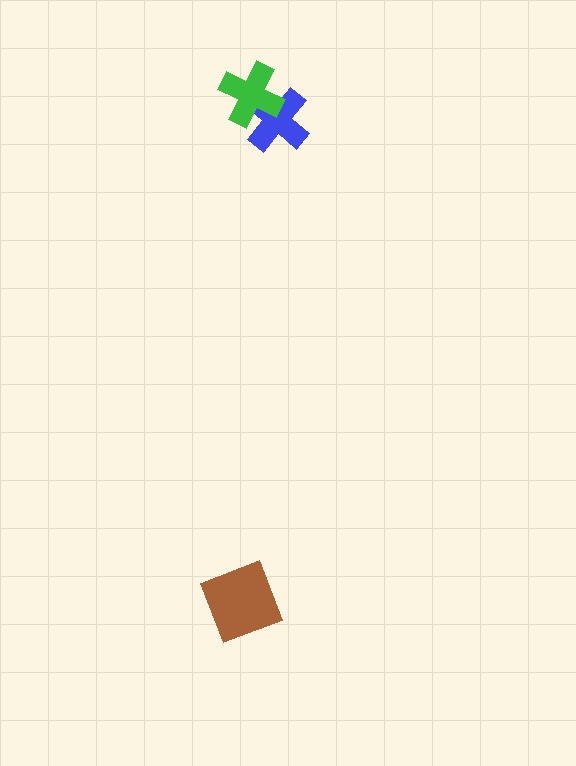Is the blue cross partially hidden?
Yes, it is partially covered by another shape.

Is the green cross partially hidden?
No, no other shape covers it.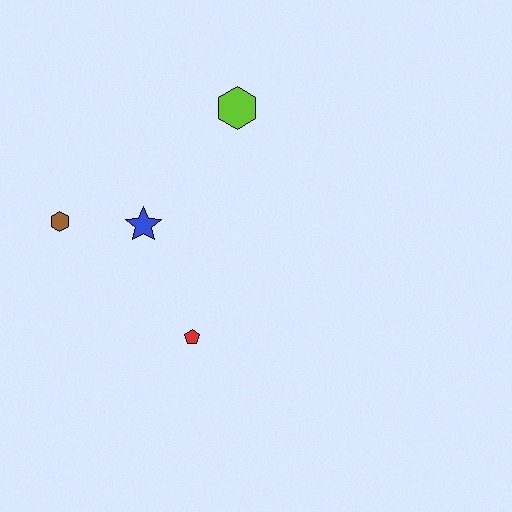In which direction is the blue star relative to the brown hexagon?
The blue star is to the right of the brown hexagon.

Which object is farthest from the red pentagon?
The lime hexagon is farthest from the red pentagon.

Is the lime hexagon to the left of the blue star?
No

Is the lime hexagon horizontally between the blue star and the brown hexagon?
No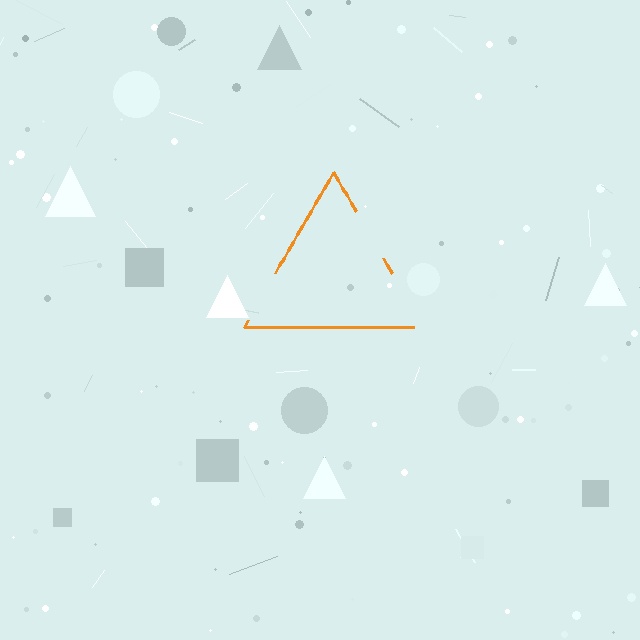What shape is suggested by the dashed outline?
The dashed outline suggests a triangle.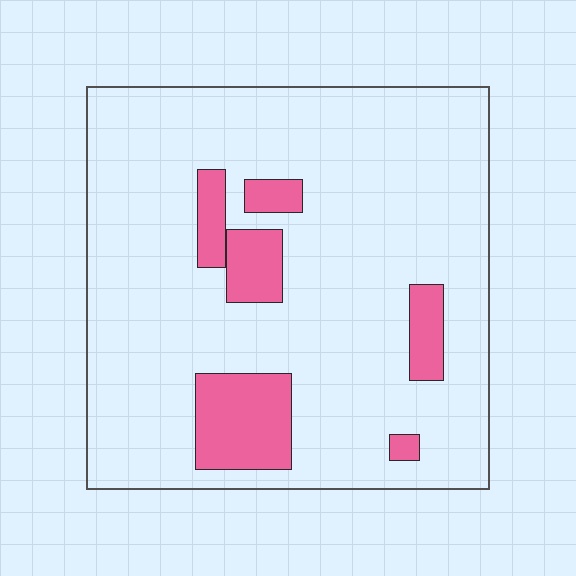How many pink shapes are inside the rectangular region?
6.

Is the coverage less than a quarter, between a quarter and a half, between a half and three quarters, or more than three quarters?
Less than a quarter.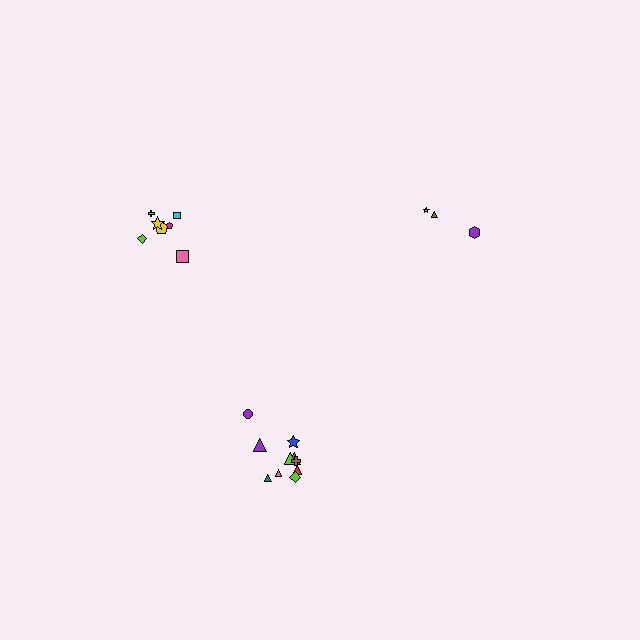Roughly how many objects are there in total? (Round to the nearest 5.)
Roughly 20 objects in total.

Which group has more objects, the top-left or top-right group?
The top-left group.